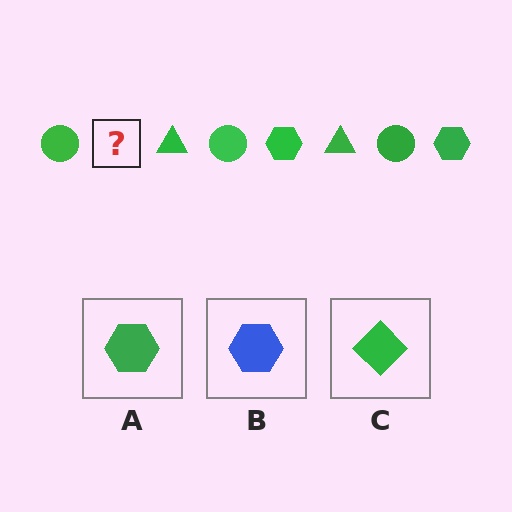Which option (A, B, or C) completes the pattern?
A.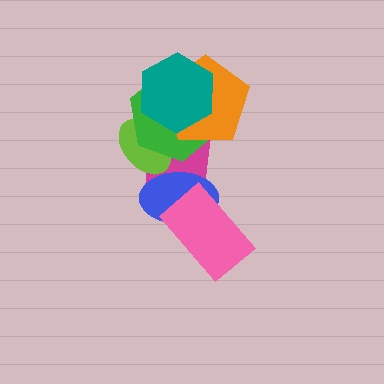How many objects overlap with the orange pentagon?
3 objects overlap with the orange pentagon.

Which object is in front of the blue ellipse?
The pink rectangle is in front of the blue ellipse.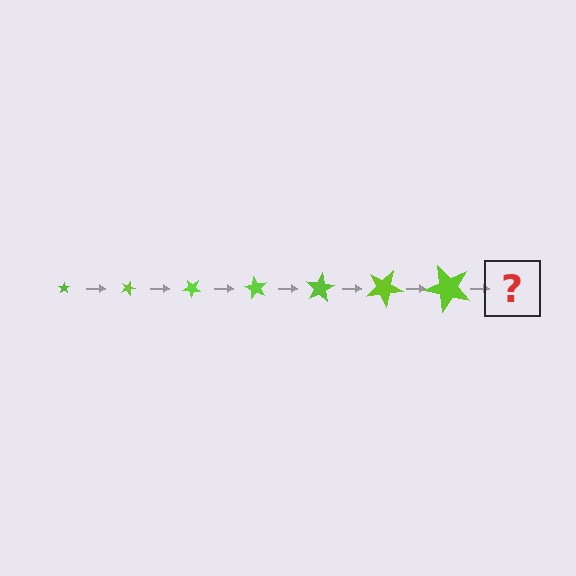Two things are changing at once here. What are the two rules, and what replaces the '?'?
The two rules are that the star grows larger each step and it rotates 20 degrees each step. The '?' should be a star, larger than the previous one and rotated 140 degrees from the start.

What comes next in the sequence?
The next element should be a star, larger than the previous one and rotated 140 degrees from the start.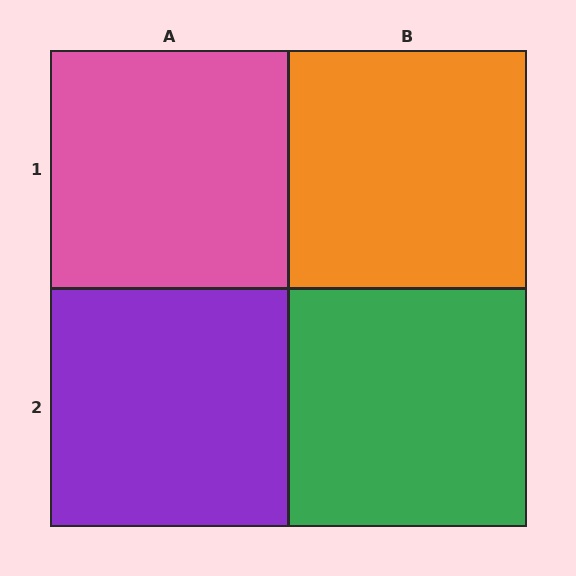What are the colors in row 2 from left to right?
Purple, green.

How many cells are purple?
1 cell is purple.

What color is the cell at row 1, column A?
Pink.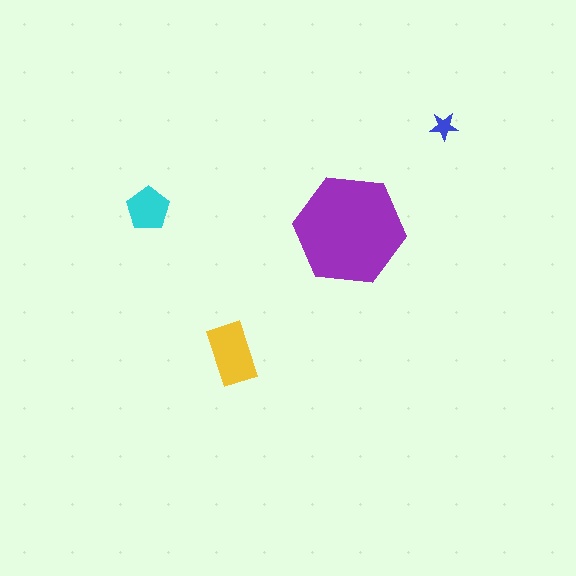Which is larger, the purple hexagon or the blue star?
The purple hexagon.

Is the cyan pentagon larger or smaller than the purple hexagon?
Smaller.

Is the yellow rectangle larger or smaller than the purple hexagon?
Smaller.